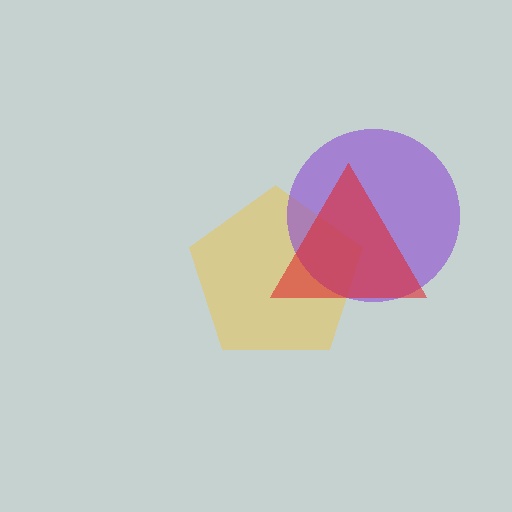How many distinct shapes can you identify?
There are 3 distinct shapes: a yellow pentagon, a purple circle, a red triangle.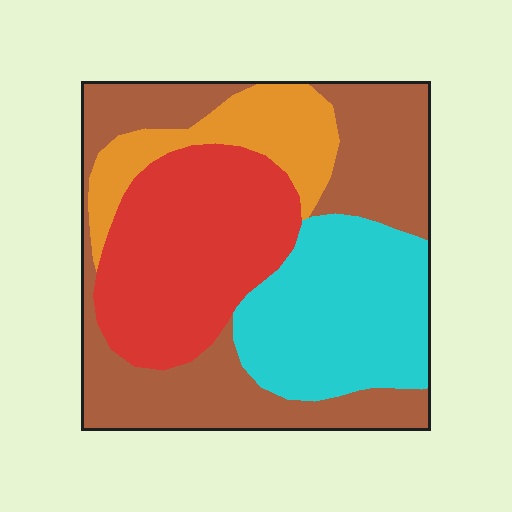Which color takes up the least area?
Orange, at roughly 15%.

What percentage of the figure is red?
Red covers about 25% of the figure.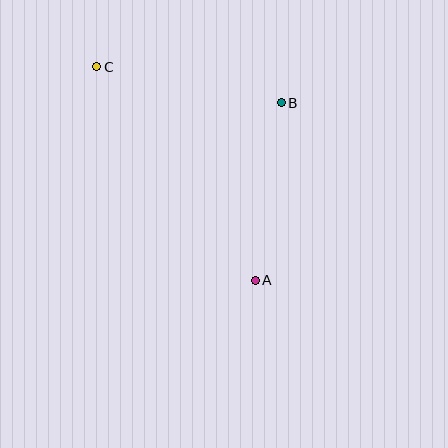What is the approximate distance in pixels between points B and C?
The distance between B and C is approximately 188 pixels.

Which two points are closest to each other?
Points A and B are closest to each other.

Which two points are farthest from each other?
Points A and C are farthest from each other.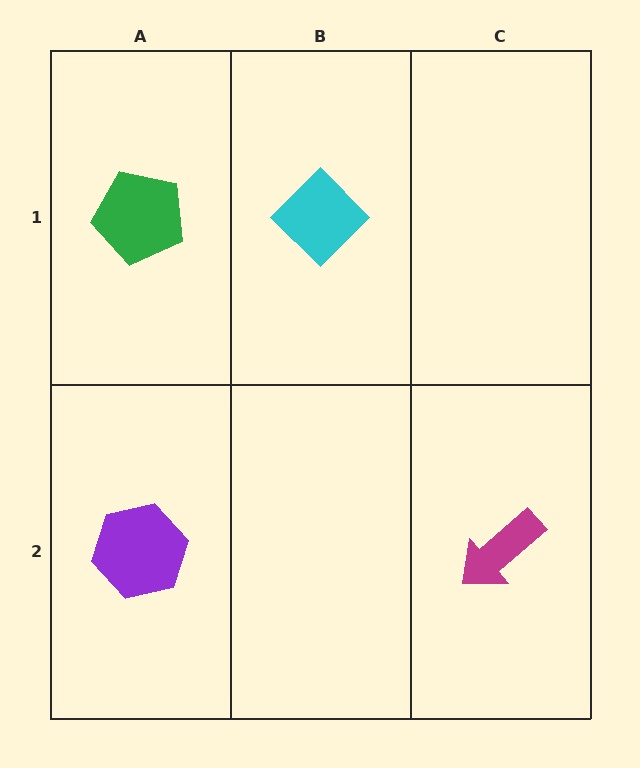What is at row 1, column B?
A cyan diamond.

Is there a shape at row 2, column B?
No, that cell is empty.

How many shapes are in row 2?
2 shapes.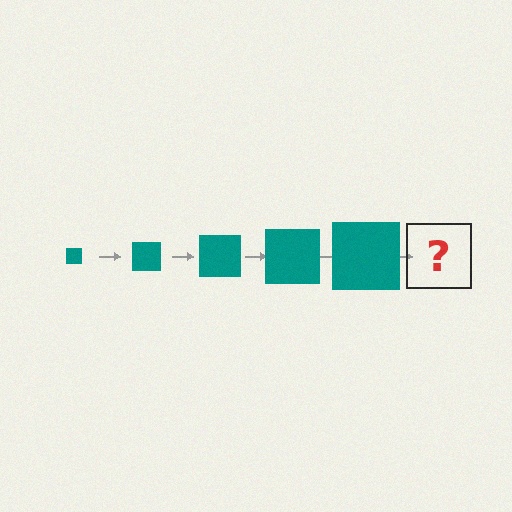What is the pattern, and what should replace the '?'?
The pattern is that the square gets progressively larger each step. The '?' should be a teal square, larger than the previous one.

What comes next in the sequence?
The next element should be a teal square, larger than the previous one.